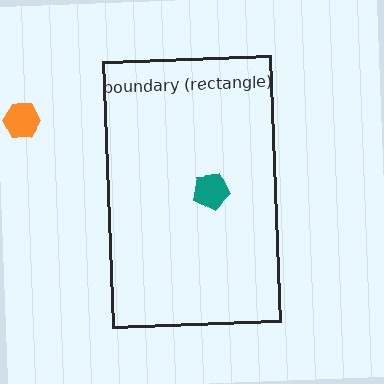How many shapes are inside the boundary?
1 inside, 1 outside.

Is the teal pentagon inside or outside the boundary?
Inside.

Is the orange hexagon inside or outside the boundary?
Outside.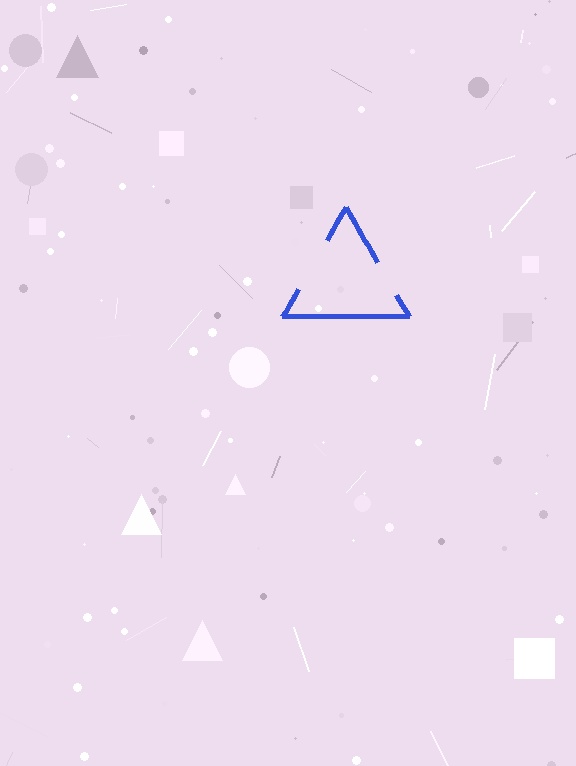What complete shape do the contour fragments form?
The contour fragments form a triangle.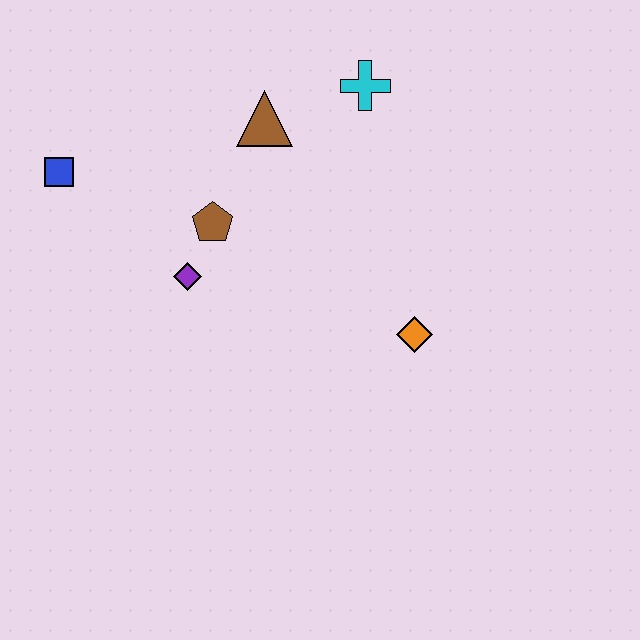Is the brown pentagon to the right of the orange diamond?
No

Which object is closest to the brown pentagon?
The purple diamond is closest to the brown pentagon.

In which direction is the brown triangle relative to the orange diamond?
The brown triangle is above the orange diamond.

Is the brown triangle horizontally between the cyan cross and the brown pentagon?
Yes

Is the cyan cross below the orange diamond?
No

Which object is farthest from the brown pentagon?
The orange diamond is farthest from the brown pentagon.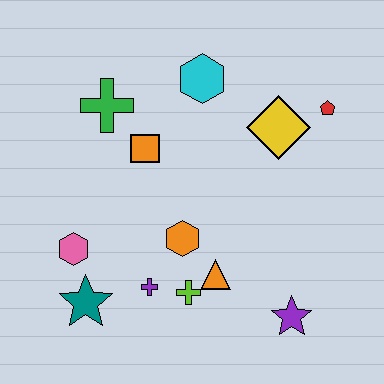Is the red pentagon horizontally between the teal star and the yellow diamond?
No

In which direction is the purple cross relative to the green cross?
The purple cross is below the green cross.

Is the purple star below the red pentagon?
Yes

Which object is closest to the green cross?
The orange square is closest to the green cross.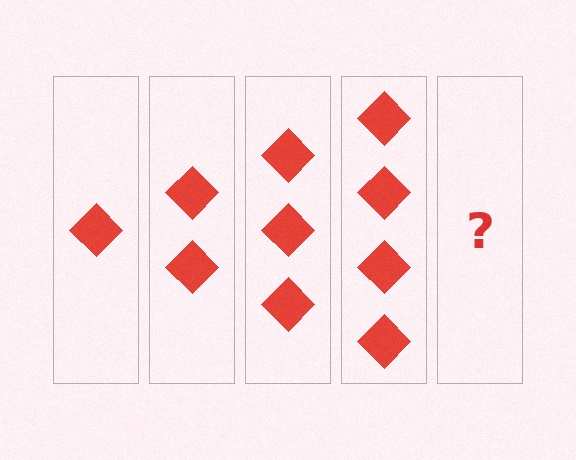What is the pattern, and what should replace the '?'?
The pattern is that each step adds one more diamond. The '?' should be 5 diamonds.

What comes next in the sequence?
The next element should be 5 diamonds.